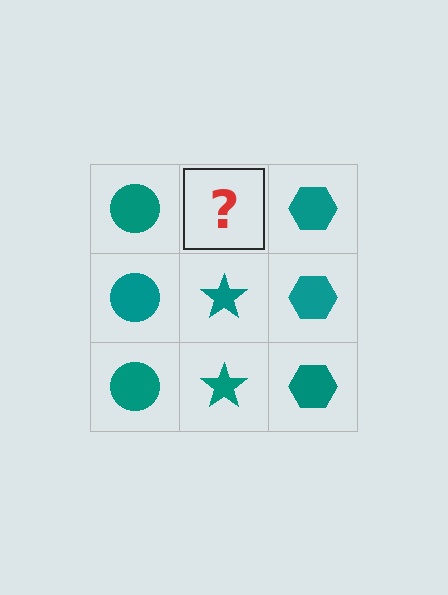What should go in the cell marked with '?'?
The missing cell should contain a teal star.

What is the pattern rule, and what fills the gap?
The rule is that each column has a consistent shape. The gap should be filled with a teal star.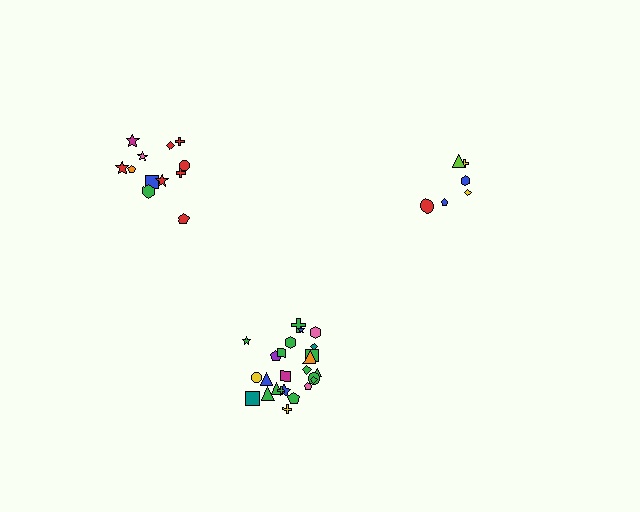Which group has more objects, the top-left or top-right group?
The top-left group.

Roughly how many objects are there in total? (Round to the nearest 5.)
Roughly 45 objects in total.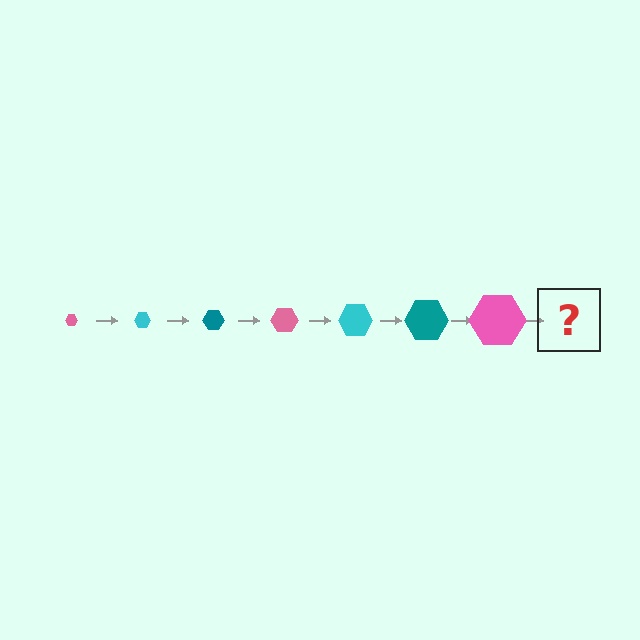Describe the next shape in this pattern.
It should be a cyan hexagon, larger than the previous one.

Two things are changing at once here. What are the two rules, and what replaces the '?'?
The two rules are that the hexagon grows larger each step and the color cycles through pink, cyan, and teal. The '?' should be a cyan hexagon, larger than the previous one.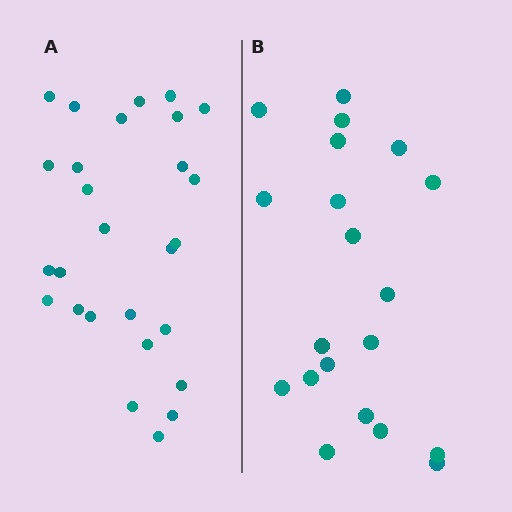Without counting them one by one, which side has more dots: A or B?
Region A (the left region) has more dots.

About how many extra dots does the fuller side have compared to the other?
Region A has roughly 8 or so more dots than region B.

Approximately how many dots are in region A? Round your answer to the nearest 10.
About 30 dots. (The exact count is 27, which rounds to 30.)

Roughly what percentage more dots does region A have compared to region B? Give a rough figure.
About 35% more.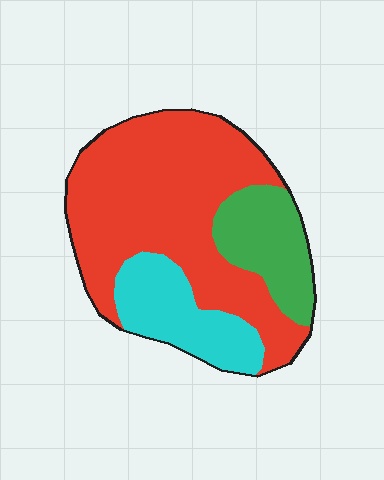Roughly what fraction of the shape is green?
Green covers 18% of the shape.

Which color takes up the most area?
Red, at roughly 60%.